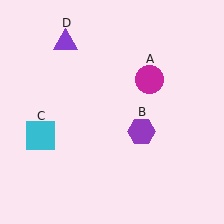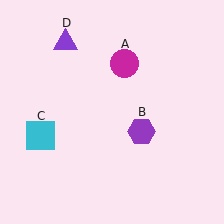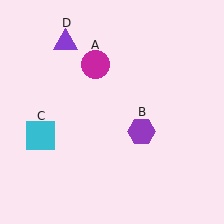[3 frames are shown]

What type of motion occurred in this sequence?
The magenta circle (object A) rotated counterclockwise around the center of the scene.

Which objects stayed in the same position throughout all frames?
Purple hexagon (object B) and cyan square (object C) and purple triangle (object D) remained stationary.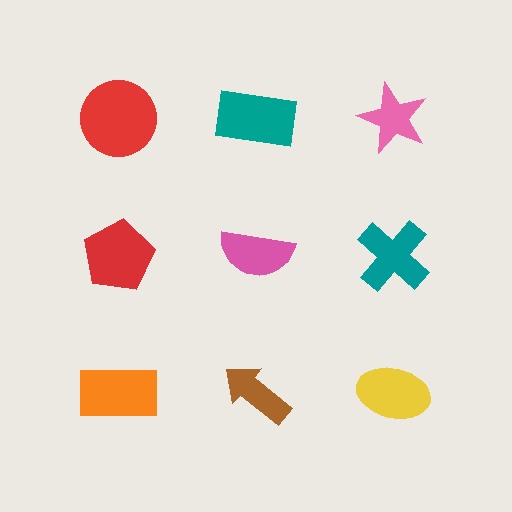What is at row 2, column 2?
A pink semicircle.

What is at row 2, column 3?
A teal cross.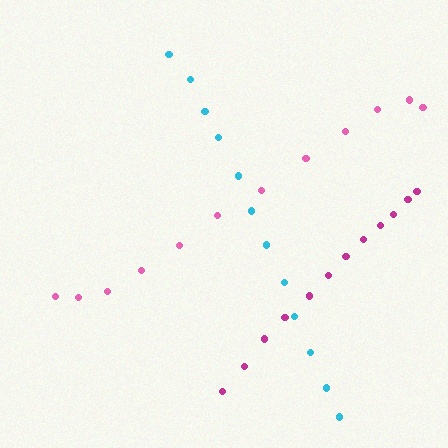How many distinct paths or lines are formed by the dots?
There are 3 distinct paths.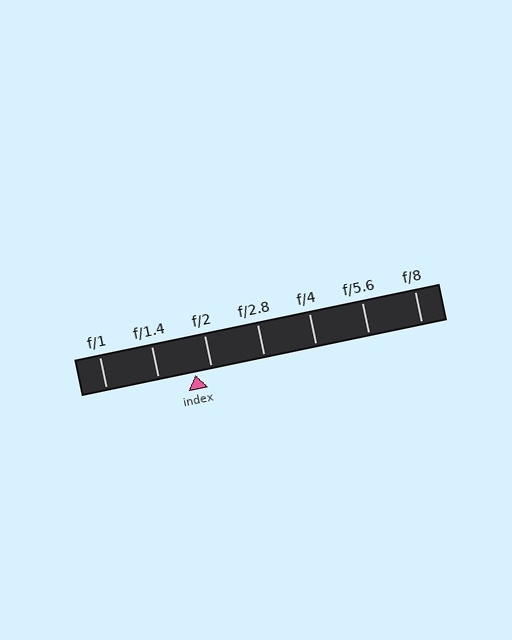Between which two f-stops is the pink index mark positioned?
The index mark is between f/1.4 and f/2.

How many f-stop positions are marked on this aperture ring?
There are 7 f-stop positions marked.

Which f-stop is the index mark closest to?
The index mark is closest to f/2.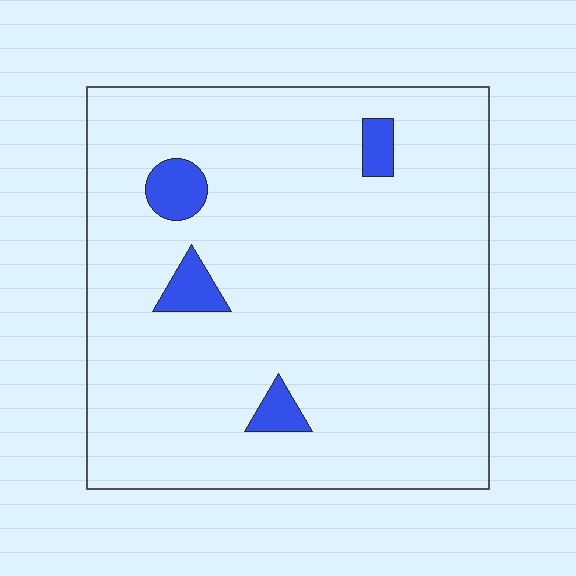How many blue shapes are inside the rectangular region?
4.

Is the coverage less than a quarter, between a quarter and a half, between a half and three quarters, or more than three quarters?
Less than a quarter.